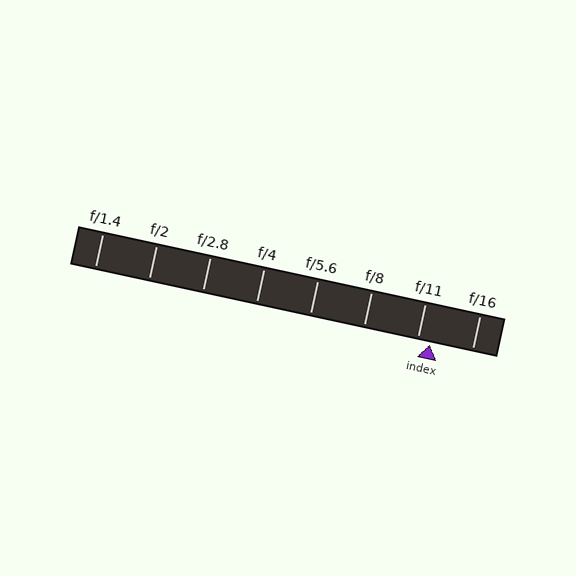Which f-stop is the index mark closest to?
The index mark is closest to f/11.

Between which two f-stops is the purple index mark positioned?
The index mark is between f/11 and f/16.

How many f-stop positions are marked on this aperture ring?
There are 8 f-stop positions marked.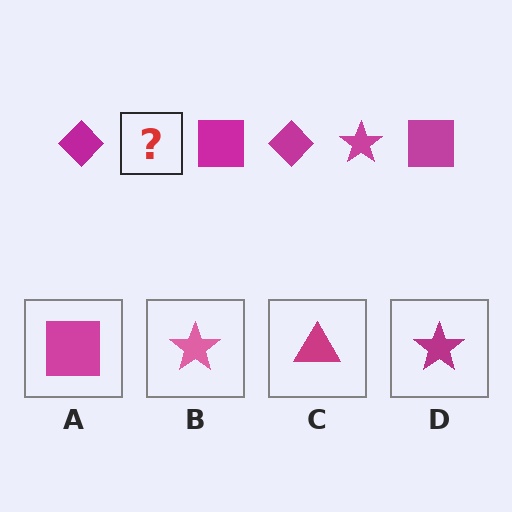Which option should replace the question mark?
Option D.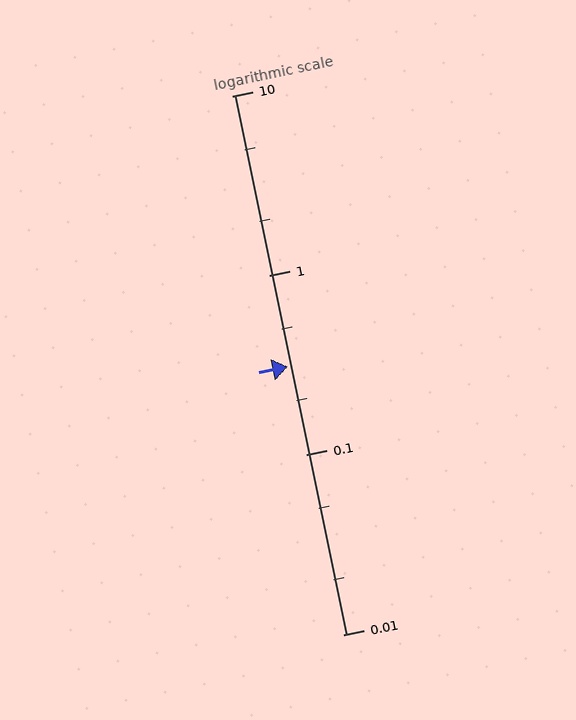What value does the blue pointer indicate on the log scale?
The pointer indicates approximately 0.31.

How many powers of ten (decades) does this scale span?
The scale spans 3 decades, from 0.01 to 10.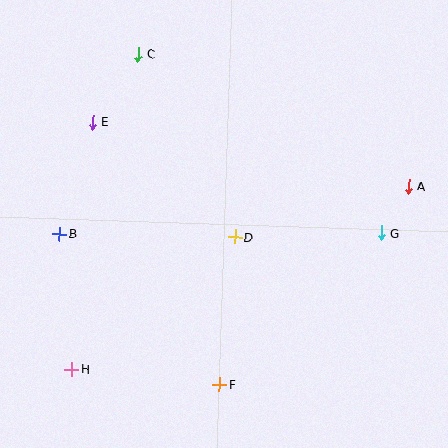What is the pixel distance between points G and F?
The distance between G and F is 222 pixels.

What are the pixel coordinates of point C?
Point C is at (138, 54).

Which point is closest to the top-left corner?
Point C is closest to the top-left corner.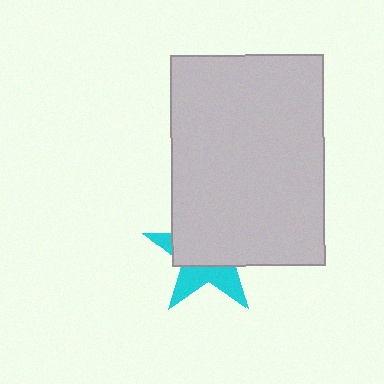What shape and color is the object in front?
The object in front is a light gray rectangle.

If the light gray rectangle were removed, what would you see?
You would see the complete cyan star.